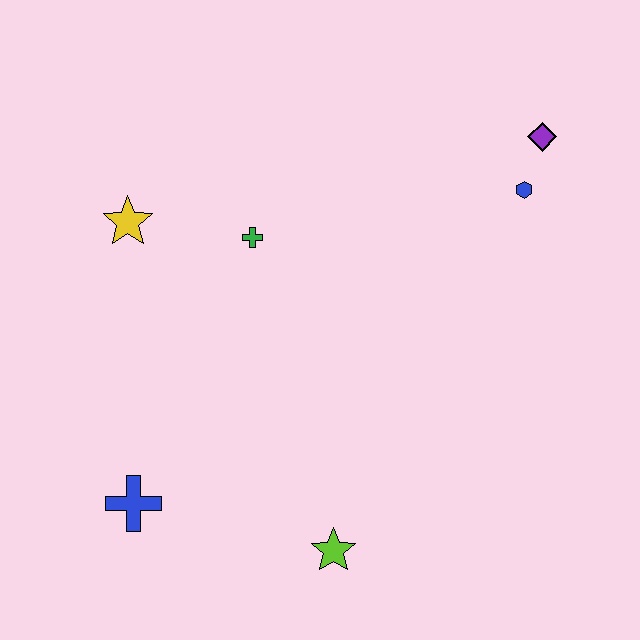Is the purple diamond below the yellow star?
No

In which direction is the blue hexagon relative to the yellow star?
The blue hexagon is to the right of the yellow star.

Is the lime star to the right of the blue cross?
Yes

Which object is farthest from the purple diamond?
The blue cross is farthest from the purple diamond.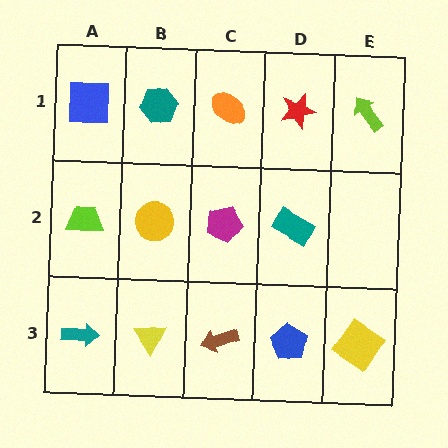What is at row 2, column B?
A yellow circle.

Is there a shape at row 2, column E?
No, that cell is empty.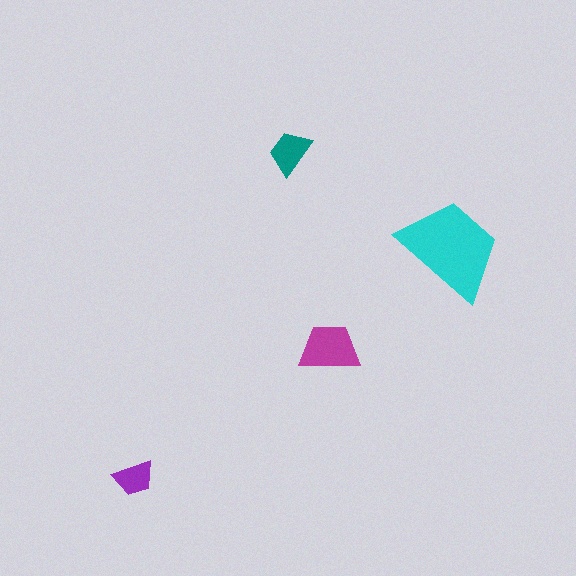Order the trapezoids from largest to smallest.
the cyan one, the magenta one, the teal one, the purple one.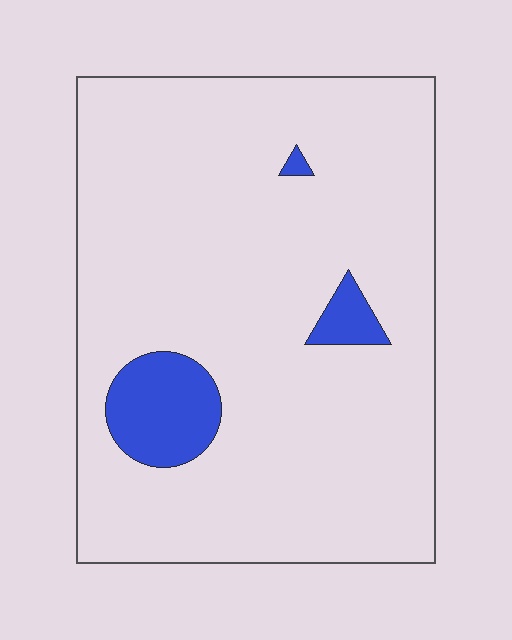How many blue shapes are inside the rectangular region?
3.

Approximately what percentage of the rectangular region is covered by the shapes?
Approximately 10%.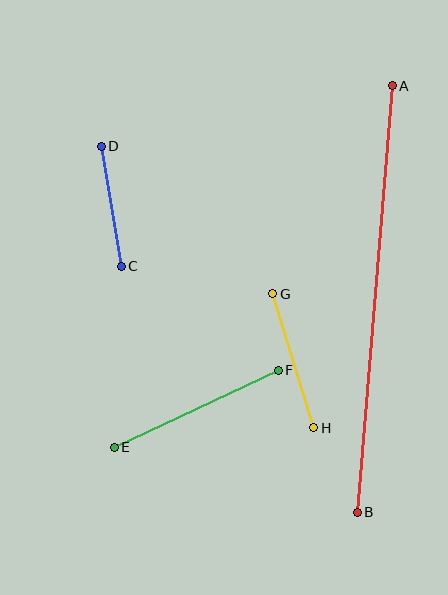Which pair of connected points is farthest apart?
Points A and B are farthest apart.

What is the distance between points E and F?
The distance is approximately 181 pixels.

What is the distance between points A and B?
The distance is approximately 428 pixels.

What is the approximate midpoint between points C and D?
The midpoint is at approximately (111, 206) pixels.